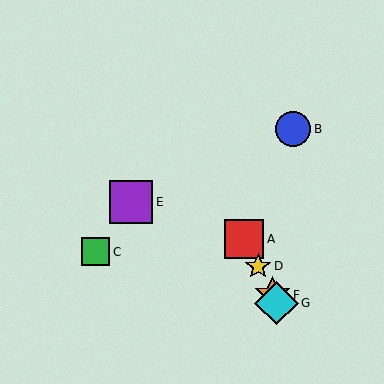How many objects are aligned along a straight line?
4 objects (A, D, F, G) are aligned along a straight line.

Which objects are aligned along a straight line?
Objects A, D, F, G are aligned along a straight line.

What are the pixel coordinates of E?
Object E is at (131, 202).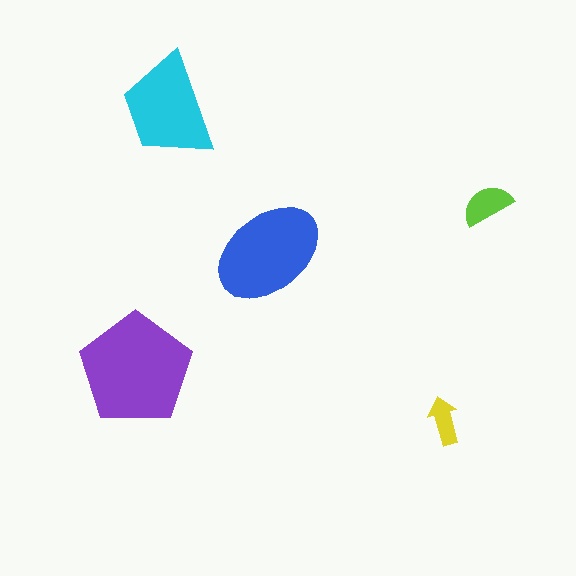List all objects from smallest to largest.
The yellow arrow, the lime semicircle, the cyan trapezoid, the blue ellipse, the purple pentagon.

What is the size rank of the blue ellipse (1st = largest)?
2nd.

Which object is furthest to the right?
The lime semicircle is rightmost.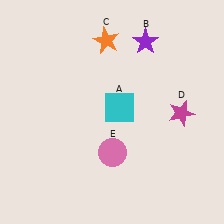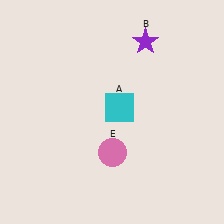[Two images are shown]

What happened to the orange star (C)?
The orange star (C) was removed in Image 2. It was in the top-left area of Image 1.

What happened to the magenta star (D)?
The magenta star (D) was removed in Image 2. It was in the bottom-right area of Image 1.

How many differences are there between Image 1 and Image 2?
There are 2 differences between the two images.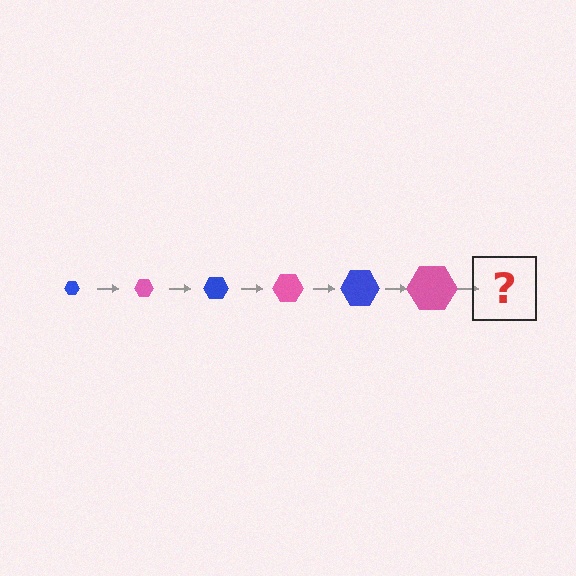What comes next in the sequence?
The next element should be a blue hexagon, larger than the previous one.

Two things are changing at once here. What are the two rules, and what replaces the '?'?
The two rules are that the hexagon grows larger each step and the color cycles through blue and pink. The '?' should be a blue hexagon, larger than the previous one.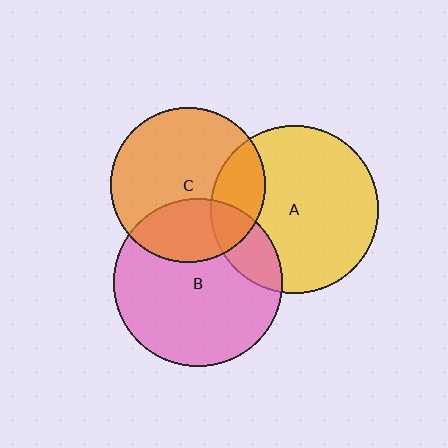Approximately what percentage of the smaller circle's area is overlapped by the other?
Approximately 30%.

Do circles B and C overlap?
Yes.